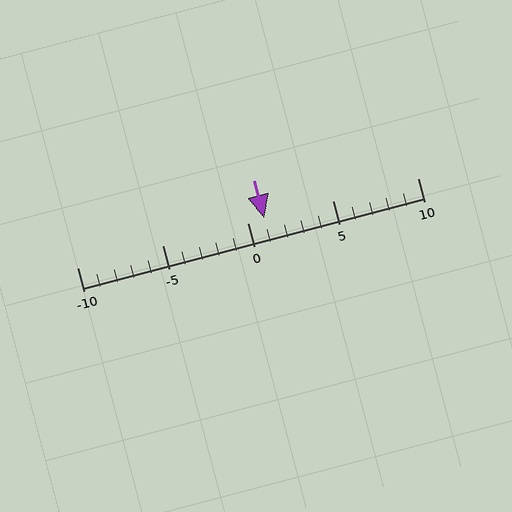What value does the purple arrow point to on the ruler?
The purple arrow points to approximately 1.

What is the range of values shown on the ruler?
The ruler shows values from -10 to 10.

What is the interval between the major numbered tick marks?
The major tick marks are spaced 5 units apart.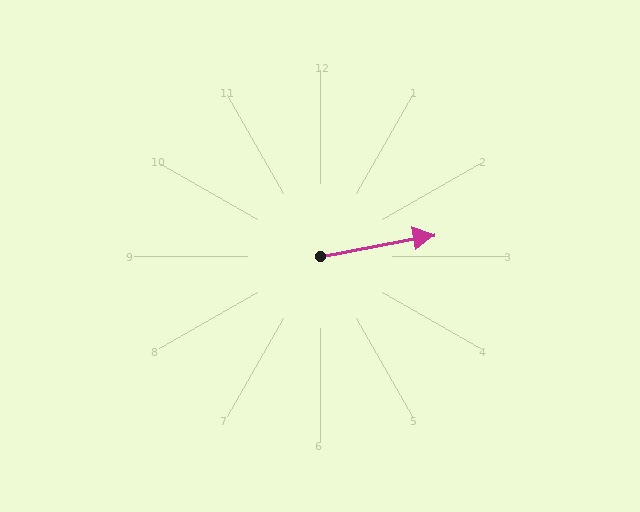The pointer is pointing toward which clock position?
Roughly 3 o'clock.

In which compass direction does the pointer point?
East.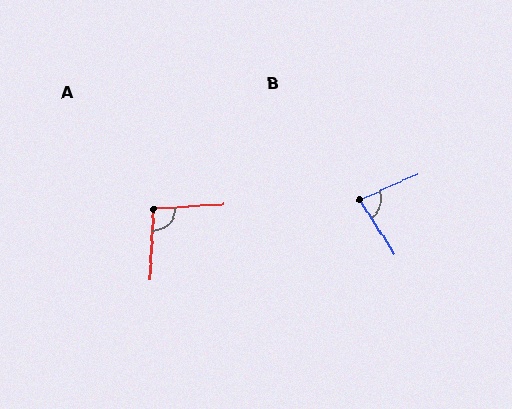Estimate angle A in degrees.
Approximately 97 degrees.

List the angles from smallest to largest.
B (81°), A (97°).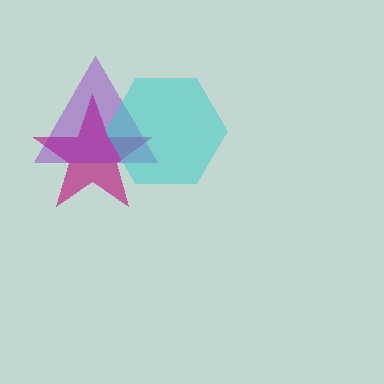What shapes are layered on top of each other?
The layered shapes are: a magenta star, a purple triangle, a cyan hexagon.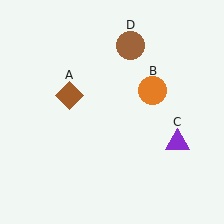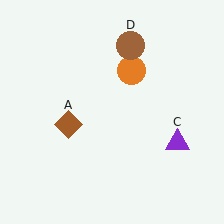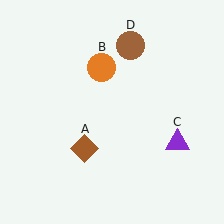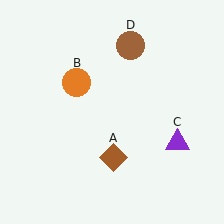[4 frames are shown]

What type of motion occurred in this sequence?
The brown diamond (object A), orange circle (object B) rotated counterclockwise around the center of the scene.